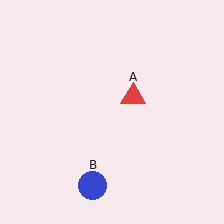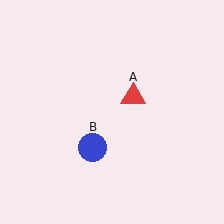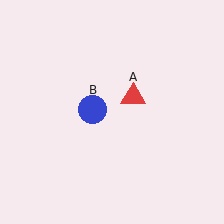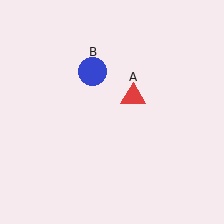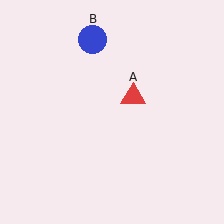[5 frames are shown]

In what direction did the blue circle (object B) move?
The blue circle (object B) moved up.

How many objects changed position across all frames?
1 object changed position: blue circle (object B).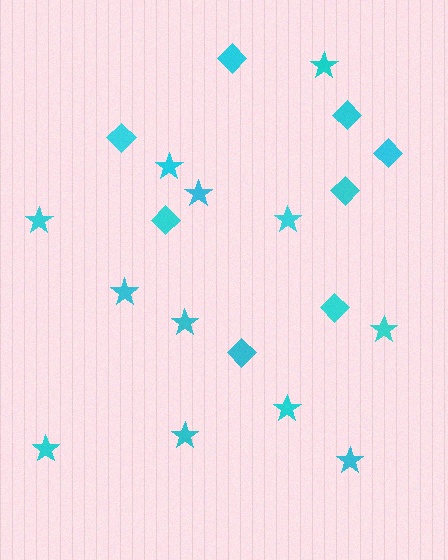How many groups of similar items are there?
There are 2 groups: one group of diamonds (8) and one group of stars (12).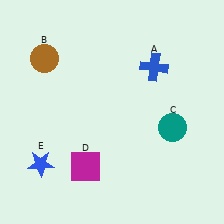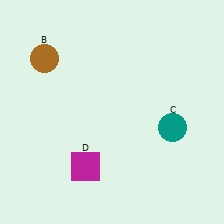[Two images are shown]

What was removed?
The blue cross (A), the blue star (E) were removed in Image 2.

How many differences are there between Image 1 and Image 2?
There are 2 differences between the two images.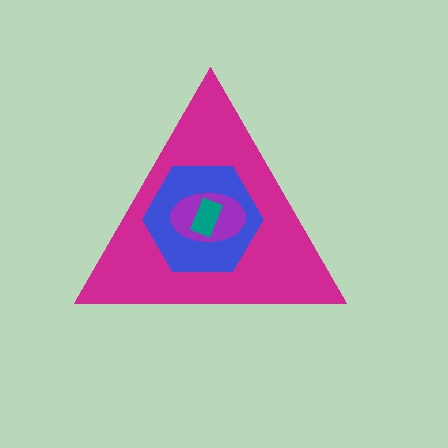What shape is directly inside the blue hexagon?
The purple ellipse.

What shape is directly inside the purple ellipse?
The teal rectangle.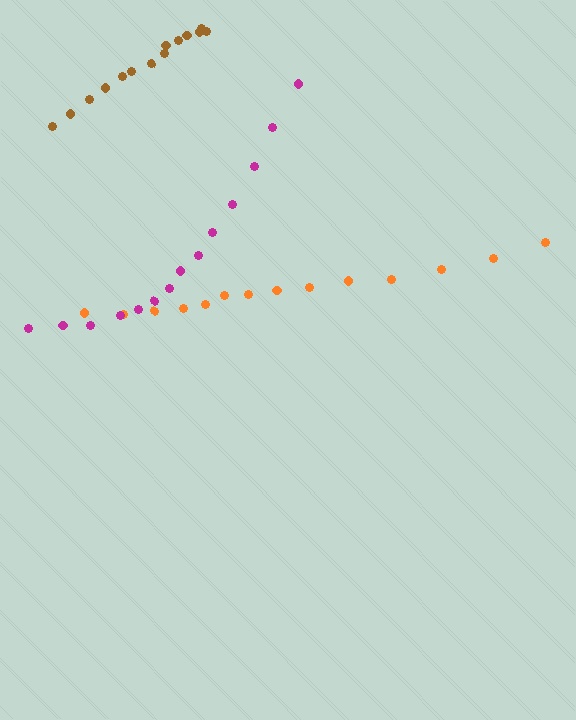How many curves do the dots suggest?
There are 3 distinct paths.